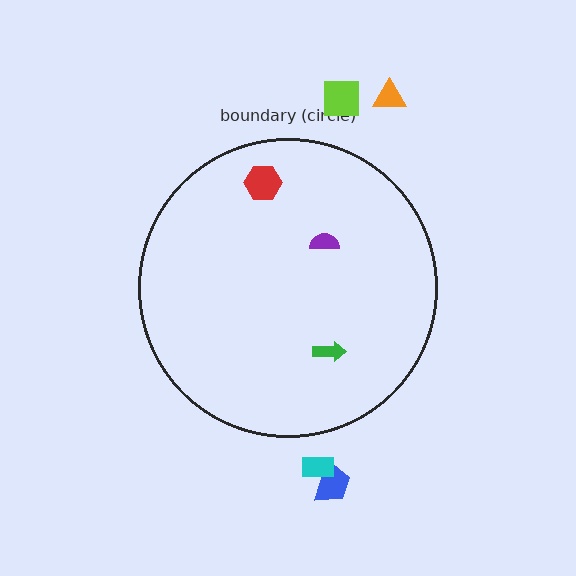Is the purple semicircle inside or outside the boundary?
Inside.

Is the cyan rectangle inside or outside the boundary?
Outside.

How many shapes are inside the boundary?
3 inside, 4 outside.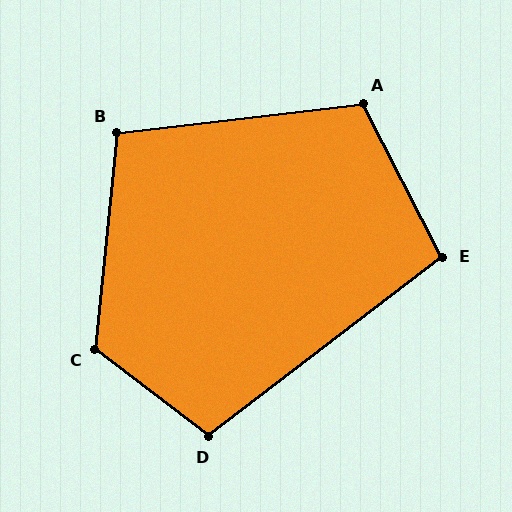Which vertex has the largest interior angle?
C, at approximately 122 degrees.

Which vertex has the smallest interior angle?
E, at approximately 100 degrees.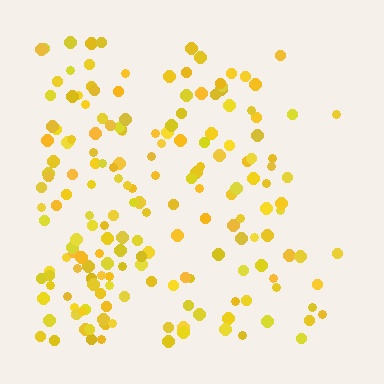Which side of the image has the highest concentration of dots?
The left.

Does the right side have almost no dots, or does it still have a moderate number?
Still a moderate number, just noticeably fewer than the left.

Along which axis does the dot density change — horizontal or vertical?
Horizontal.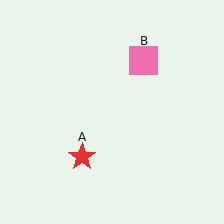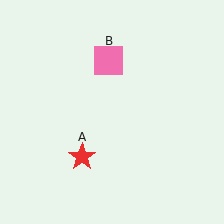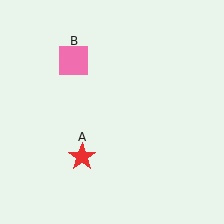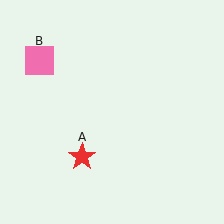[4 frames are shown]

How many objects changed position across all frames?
1 object changed position: pink square (object B).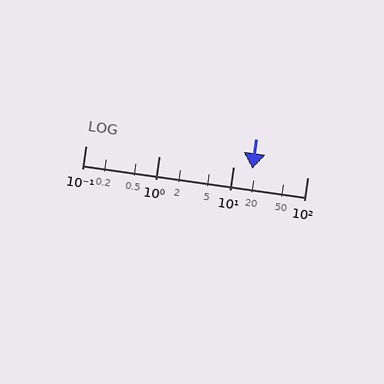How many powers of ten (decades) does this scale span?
The scale spans 3 decades, from 0.1 to 100.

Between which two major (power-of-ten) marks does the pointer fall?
The pointer is between 10 and 100.